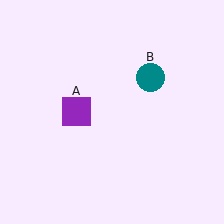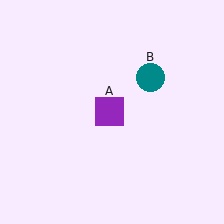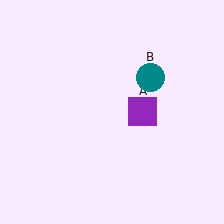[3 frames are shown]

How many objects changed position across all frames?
1 object changed position: purple square (object A).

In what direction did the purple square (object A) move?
The purple square (object A) moved right.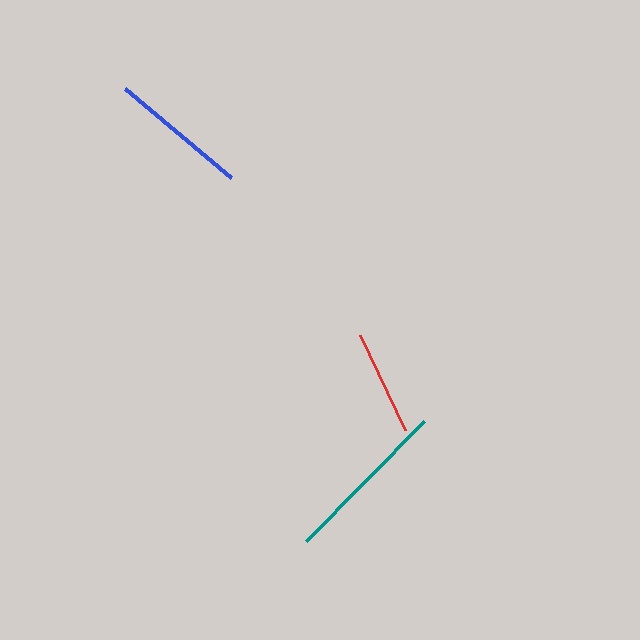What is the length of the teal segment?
The teal segment is approximately 169 pixels long.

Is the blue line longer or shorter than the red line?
The blue line is longer than the red line.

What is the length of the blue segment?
The blue segment is approximately 138 pixels long.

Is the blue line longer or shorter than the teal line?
The teal line is longer than the blue line.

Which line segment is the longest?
The teal line is the longest at approximately 169 pixels.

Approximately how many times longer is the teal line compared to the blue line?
The teal line is approximately 1.2 times the length of the blue line.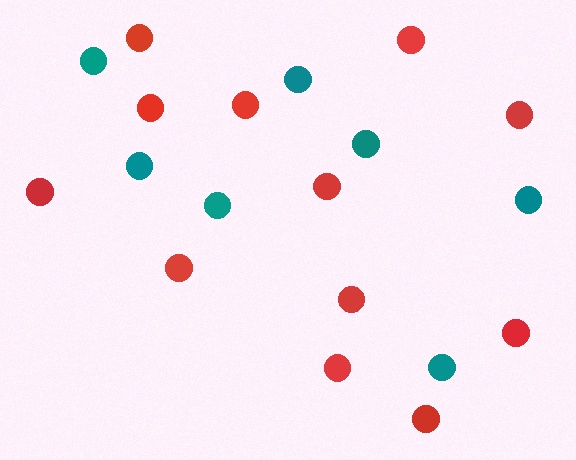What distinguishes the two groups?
There are 2 groups: one group of red circles (12) and one group of teal circles (7).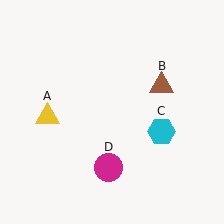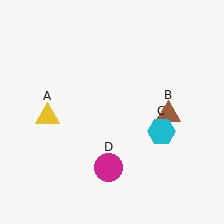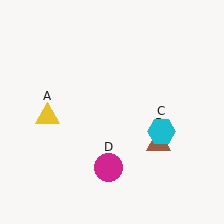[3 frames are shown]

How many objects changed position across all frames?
1 object changed position: brown triangle (object B).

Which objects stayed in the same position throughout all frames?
Yellow triangle (object A) and cyan hexagon (object C) and magenta circle (object D) remained stationary.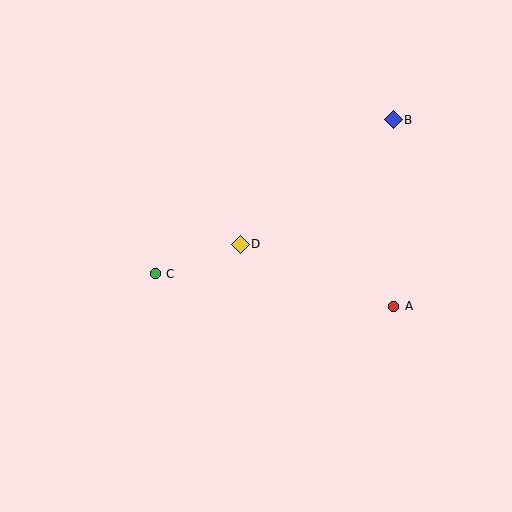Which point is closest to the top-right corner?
Point B is closest to the top-right corner.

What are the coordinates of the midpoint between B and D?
The midpoint between B and D is at (317, 182).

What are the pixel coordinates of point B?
Point B is at (393, 120).